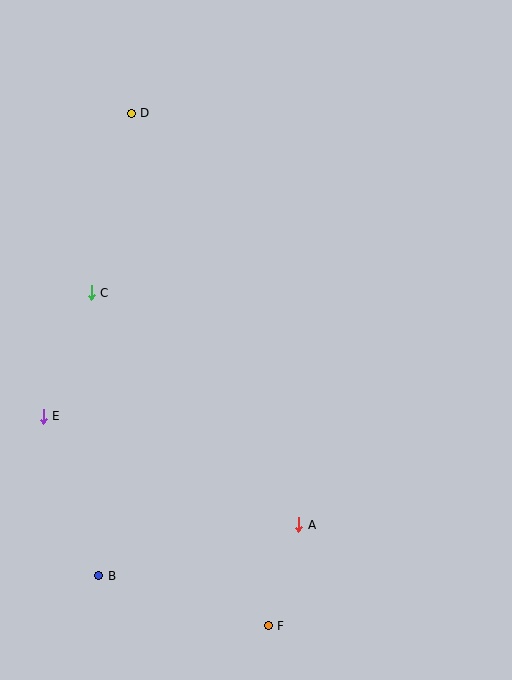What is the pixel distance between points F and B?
The distance between F and B is 176 pixels.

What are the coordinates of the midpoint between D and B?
The midpoint between D and B is at (115, 345).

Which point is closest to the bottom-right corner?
Point F is closest to the bottom-right corner.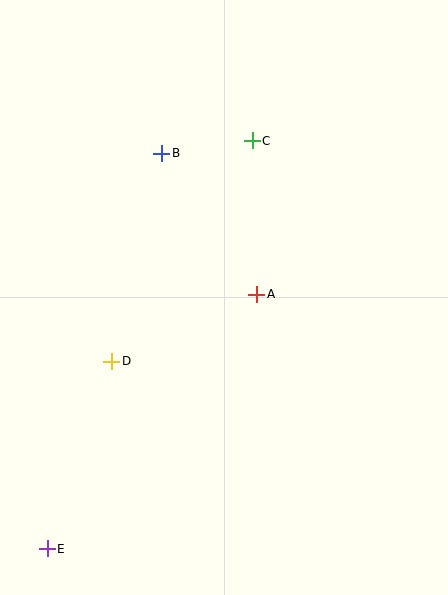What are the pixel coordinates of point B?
Point B is at (162, 153).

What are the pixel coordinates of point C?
Point C is at (252, 141).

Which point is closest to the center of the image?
Point A at (257, 294) is closest to the center.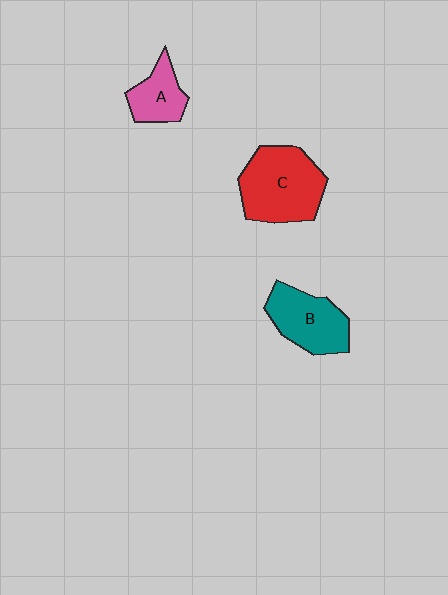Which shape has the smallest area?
Shape A (pink).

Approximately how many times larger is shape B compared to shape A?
Approximately 1.5 times.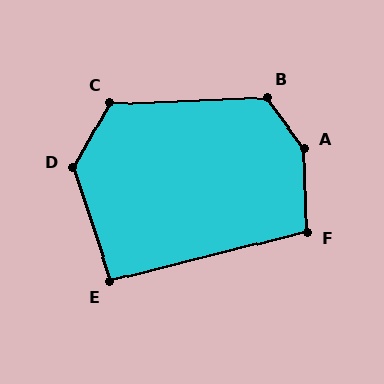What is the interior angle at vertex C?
Approximately 122 degrees (obtuse).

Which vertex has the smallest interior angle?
E, at approximately 94 degrees.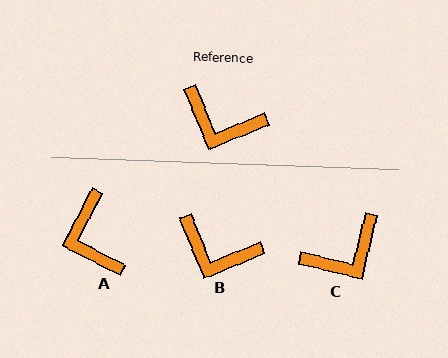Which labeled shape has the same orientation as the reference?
B.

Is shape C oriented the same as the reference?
No, it is off by about 54 degrees.